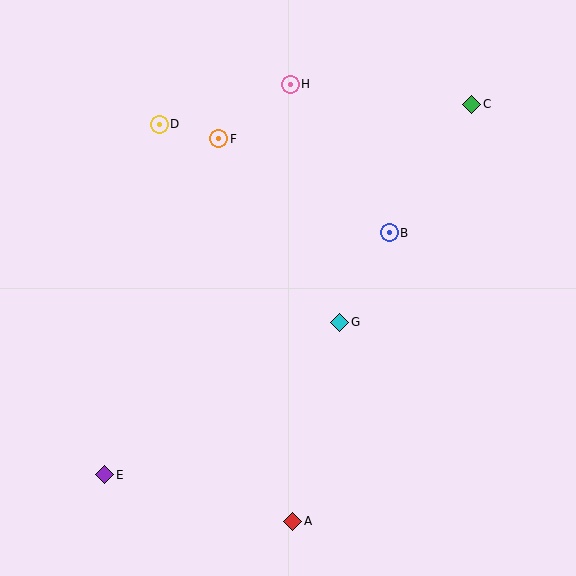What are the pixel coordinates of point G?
Point G is at (340, 322).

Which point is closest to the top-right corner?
Point C is closest to the top-right corner.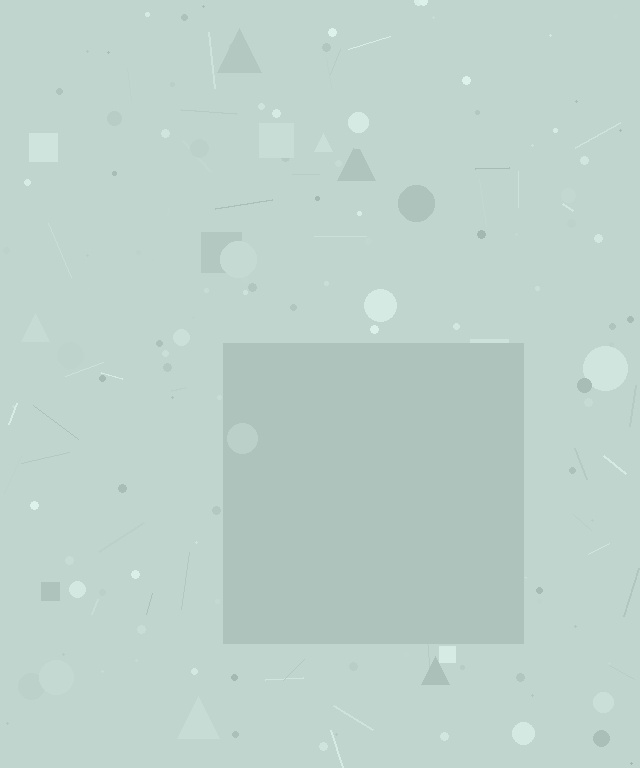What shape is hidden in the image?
A square is hidden in the image.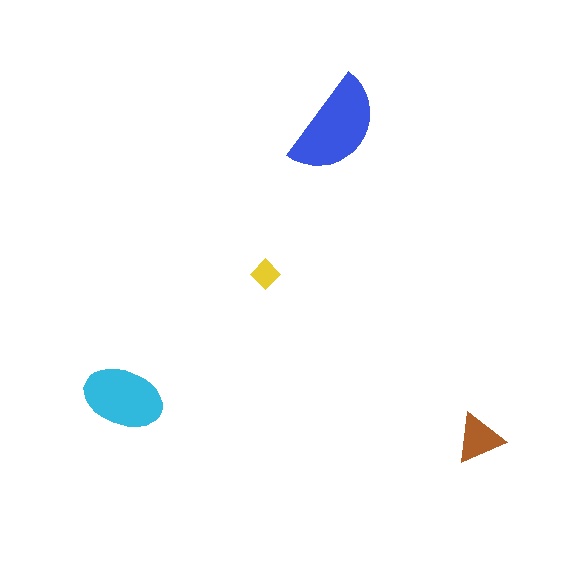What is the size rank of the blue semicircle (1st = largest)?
1st.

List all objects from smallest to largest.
The yellow diamond, the brown triangle, the cyan ellipse, the blue semicircle.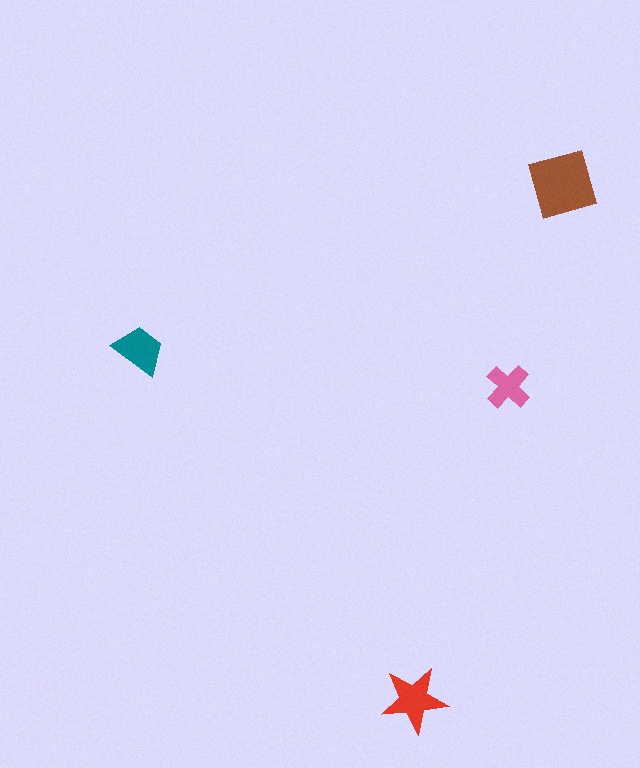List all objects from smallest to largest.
The pink cross, the teal trapezoid, the red star, the brown diamond.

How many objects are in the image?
There are 4 objects in the image.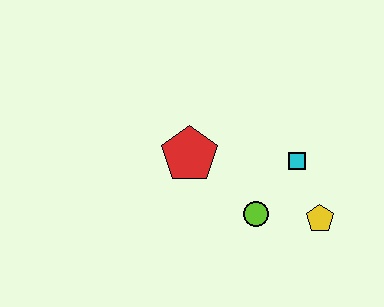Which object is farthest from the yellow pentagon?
The red pentagon is farthest from the yellow pentagon.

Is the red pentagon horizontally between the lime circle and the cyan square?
No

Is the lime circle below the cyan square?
Yes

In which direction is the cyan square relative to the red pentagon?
The cyan square is to the right of the red pentagon.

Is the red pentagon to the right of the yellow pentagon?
No